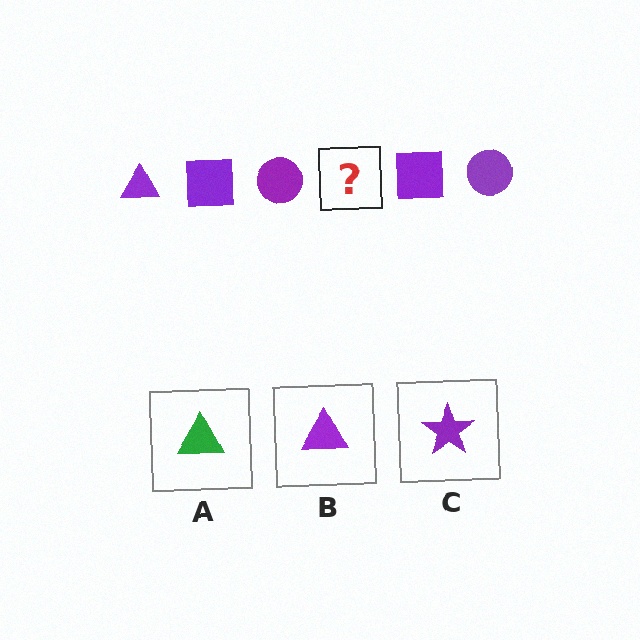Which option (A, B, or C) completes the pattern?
B.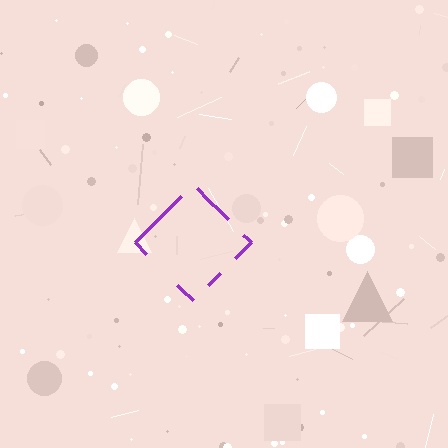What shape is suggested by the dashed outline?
The dashed outline suggests a diamond.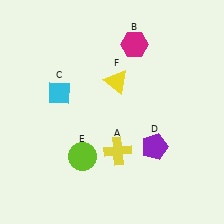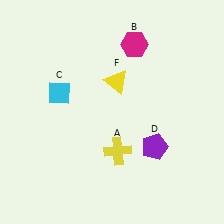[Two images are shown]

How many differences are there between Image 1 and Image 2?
There is 1 difference between the two images.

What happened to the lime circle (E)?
The lime circle (E) was removed in Image 2. It was in the bottom-left area of Image 1.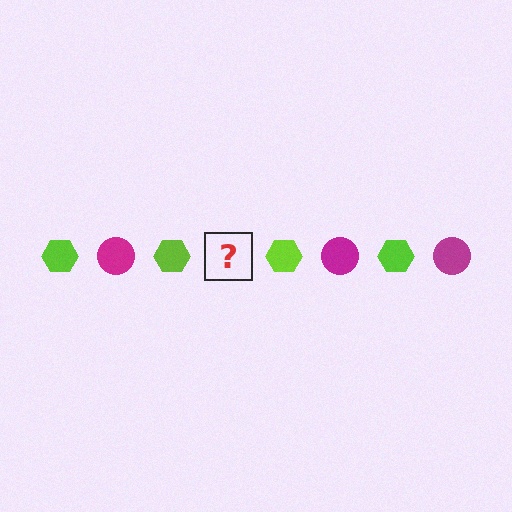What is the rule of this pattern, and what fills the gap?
The rule is that the pattern alternates between lime hexagon and magenta circle. The gap should be filled with a magenta circle.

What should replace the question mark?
The question mark should be replaced with a magenta circle.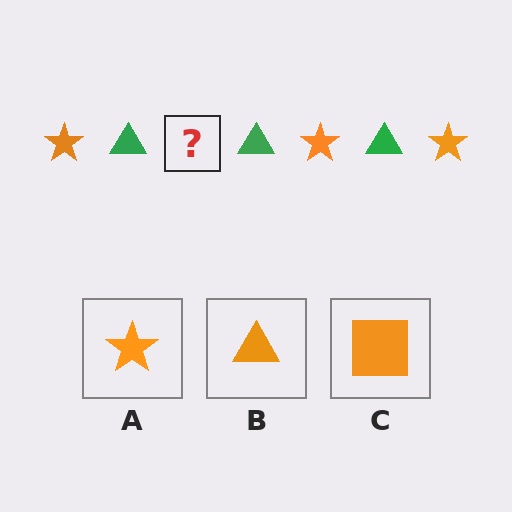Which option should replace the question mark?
Option A.